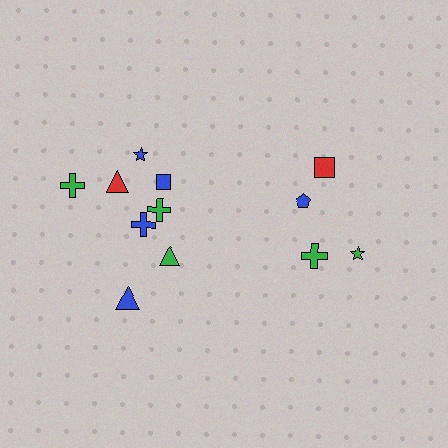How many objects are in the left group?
There are 8 objects.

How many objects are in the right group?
There are 4 objects.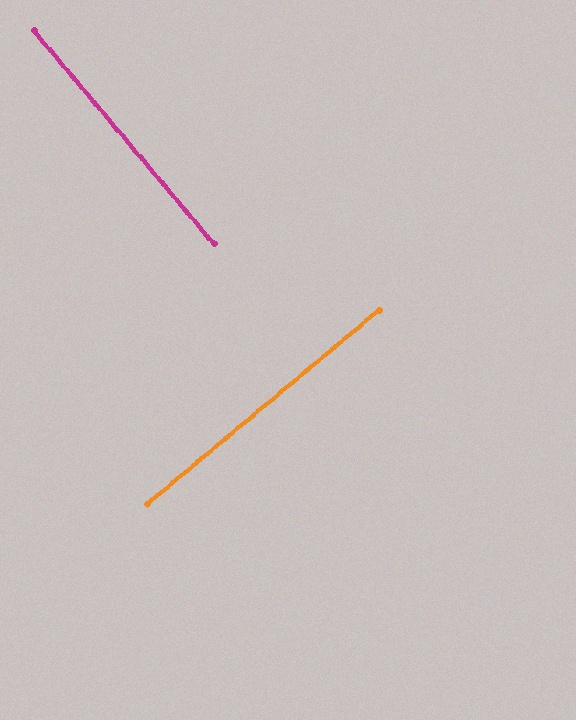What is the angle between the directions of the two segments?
Approximately 90 degrees.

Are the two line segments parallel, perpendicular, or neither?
Perpendicular — they meet at approximately 90°.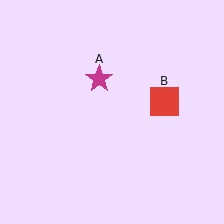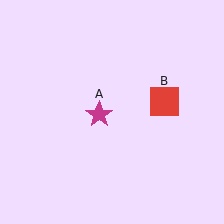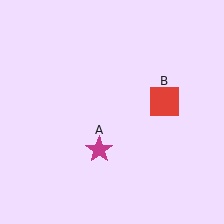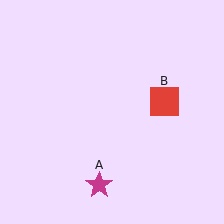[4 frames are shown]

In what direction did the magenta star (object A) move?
The magenta star (object A) moved down.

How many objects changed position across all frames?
1 object changed position: magenta star (object A).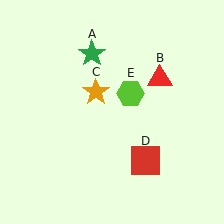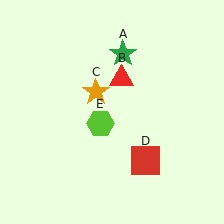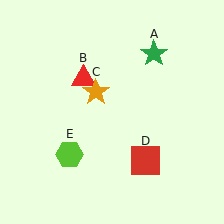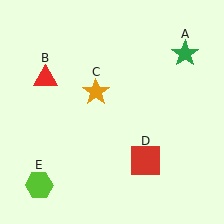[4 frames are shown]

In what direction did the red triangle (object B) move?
The red triangle (object B) moved left.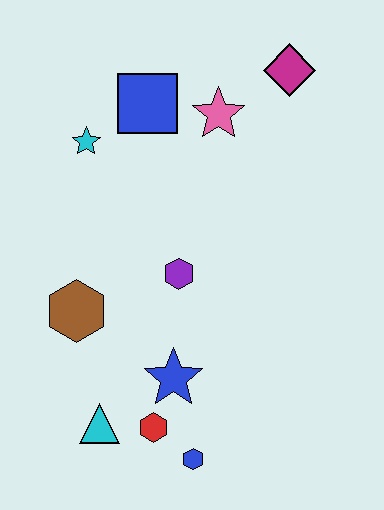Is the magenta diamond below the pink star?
No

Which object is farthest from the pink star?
The blue hexagon is farthest from the pink star.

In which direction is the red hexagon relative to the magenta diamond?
The red hexagon is below the magenta diamond.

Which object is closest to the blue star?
The red hexagon is closest to the blue star.